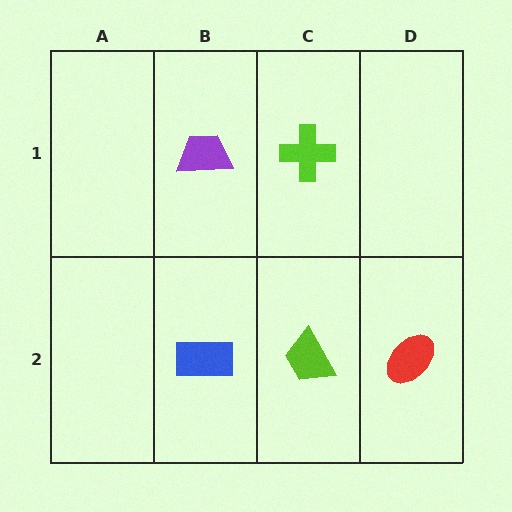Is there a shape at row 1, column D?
No, that cell is empty.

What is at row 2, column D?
A red ellipse.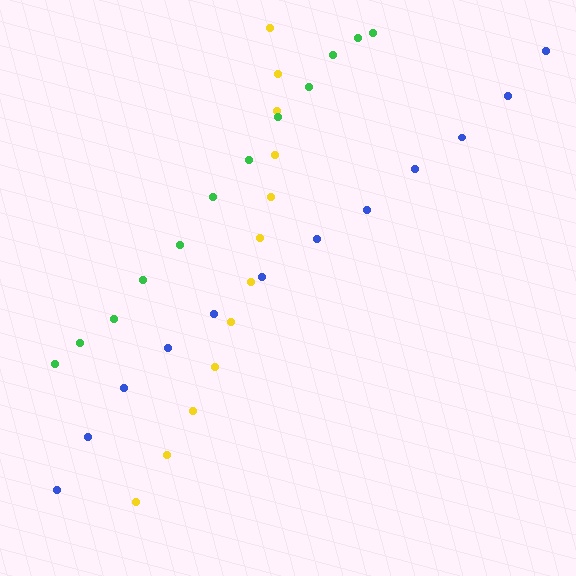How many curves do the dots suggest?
There are 3 distinct paths.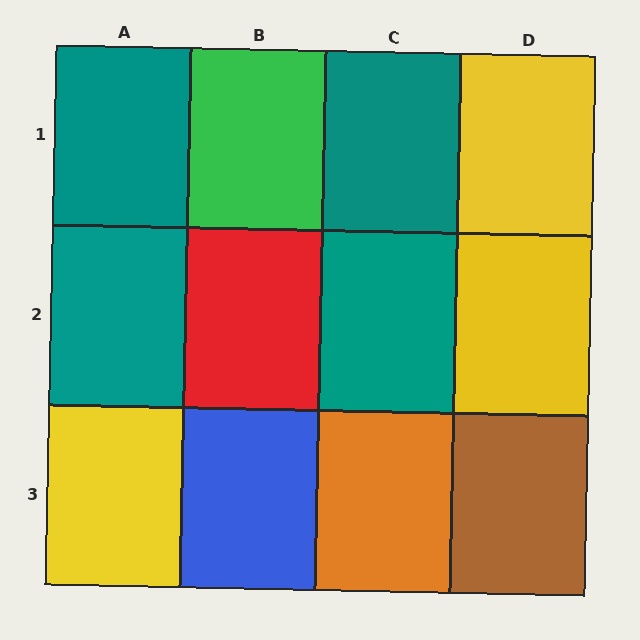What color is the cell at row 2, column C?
Teal.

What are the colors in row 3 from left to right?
Yellow, blue, orange, brown.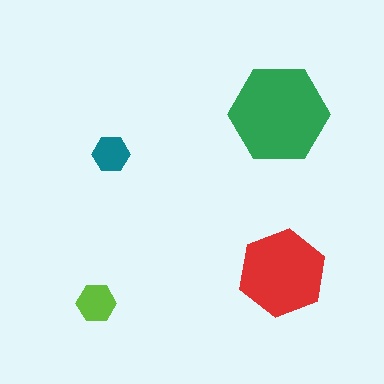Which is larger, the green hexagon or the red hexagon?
The green one.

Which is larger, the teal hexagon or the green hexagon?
The green one.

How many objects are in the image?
There are 4 objects in the image.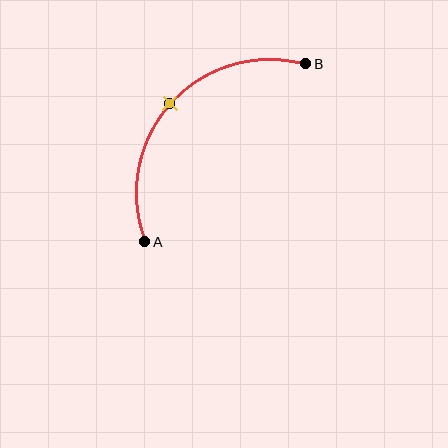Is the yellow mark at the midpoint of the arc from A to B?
Yes. The yellow mark lies on the arc at equal arc-length from both A and B — it is the arc midpoint.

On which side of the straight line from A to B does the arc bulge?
The arc bulges above and to the left of the straight line connecting A and B.